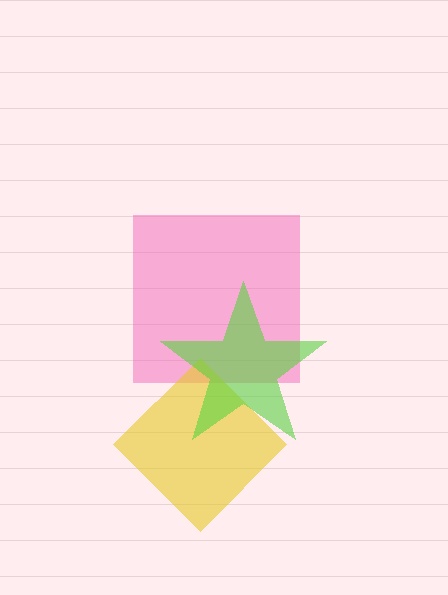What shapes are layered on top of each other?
The layered shapes are: a pink square, a yellow diamond, a lime star.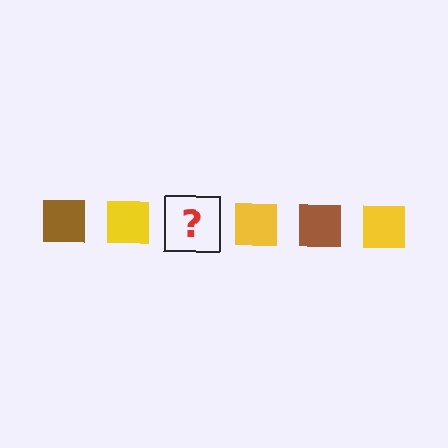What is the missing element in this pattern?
The missing element is a brown square.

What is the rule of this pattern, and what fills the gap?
The rule is that the pattern cycles through brown, yellow squares. The gap should be filled with a brown square.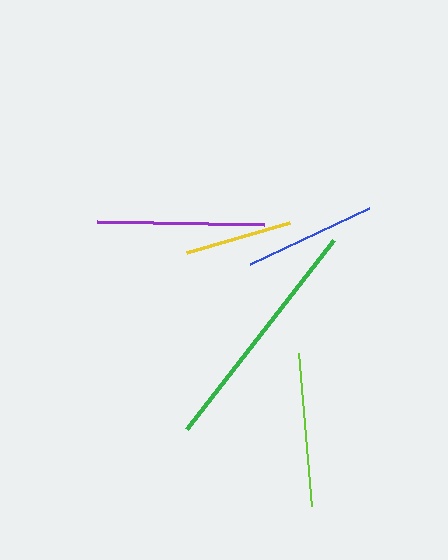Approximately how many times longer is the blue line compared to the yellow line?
The blue line is approximately 1.2 times the length of the yellow line.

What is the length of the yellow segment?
The yellow segment is approximately 107 pixels long.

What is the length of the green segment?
The green segment is approximately 240 pixels long.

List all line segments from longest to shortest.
From longest to shortest: green, purple, lime, blue, yellow.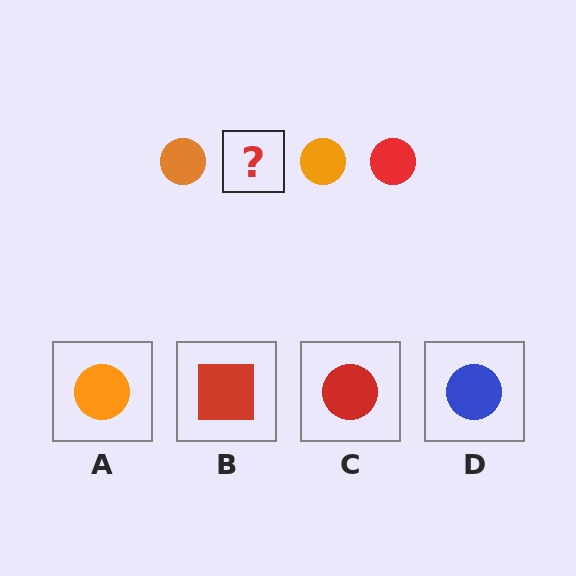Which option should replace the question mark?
Option C.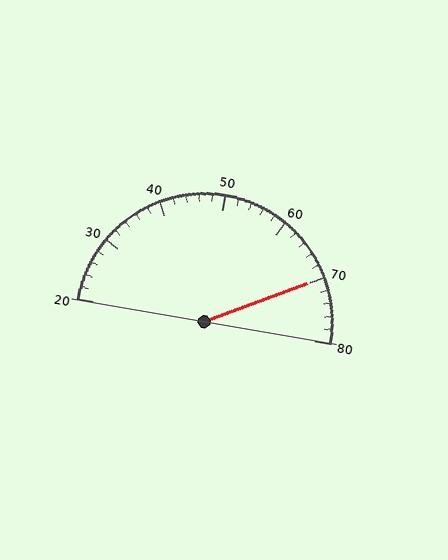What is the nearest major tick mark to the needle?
The nearest major tick mark is 70.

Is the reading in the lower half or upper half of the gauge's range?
The reading is in the upper half of the range (20 to 80).